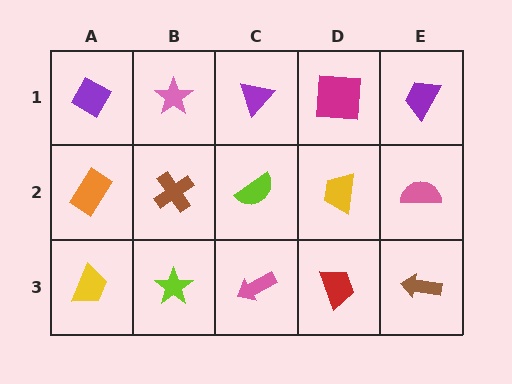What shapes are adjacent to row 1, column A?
An orange rectangle (row 2, column A), a pink star (row 1, column B).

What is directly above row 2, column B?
A pink star.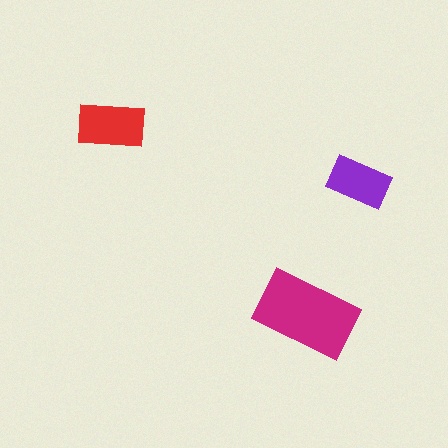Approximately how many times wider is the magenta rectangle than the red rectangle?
About 1.5 times wider.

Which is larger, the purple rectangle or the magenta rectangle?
The magenta one.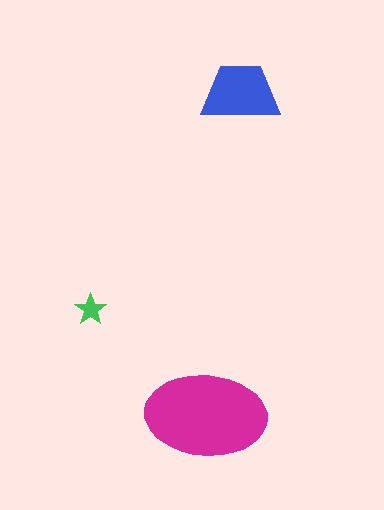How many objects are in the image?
There are 3 objects in the image.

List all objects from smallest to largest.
The green star, the blue trapezoid, the magenta ellipse.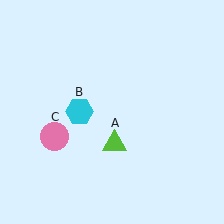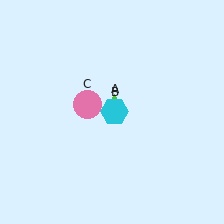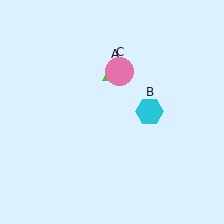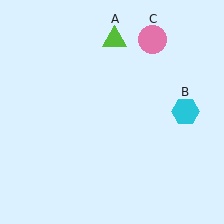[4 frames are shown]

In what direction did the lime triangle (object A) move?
The lime triangle (object A) moved up.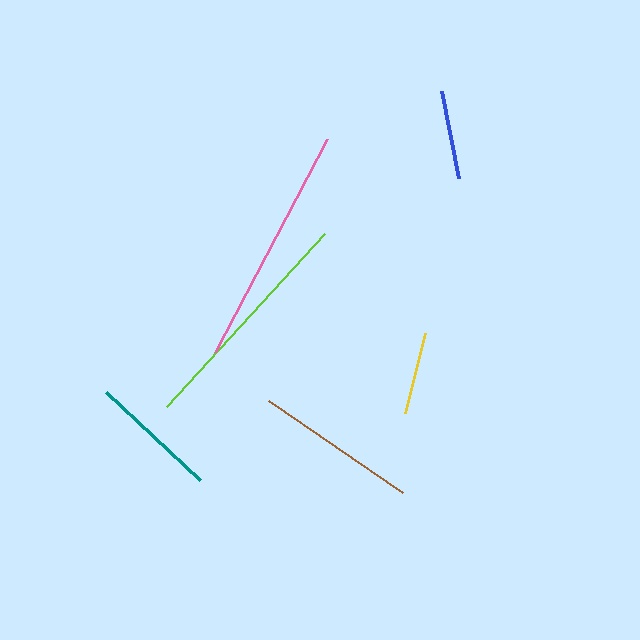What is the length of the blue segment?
The blue segment is approximately 89 pixels long.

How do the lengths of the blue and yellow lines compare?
The blue and yellow lines are approximately the same length.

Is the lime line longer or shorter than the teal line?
The lime line is longer than the teal line.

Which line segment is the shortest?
The yellow line is the shortest at approximately 82 pixels.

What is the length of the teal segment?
The teal segment is approximately 128 pixels long.